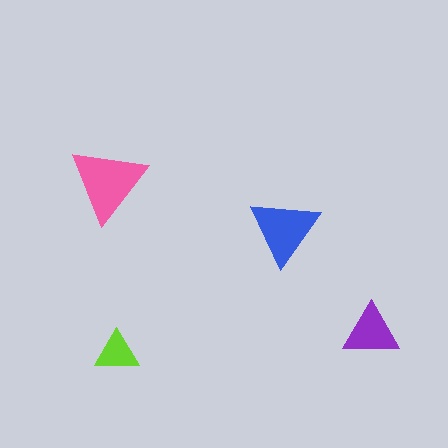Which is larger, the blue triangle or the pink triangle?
The pink one.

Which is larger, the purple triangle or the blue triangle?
The blue one.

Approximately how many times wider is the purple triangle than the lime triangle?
About 1.5 times wider.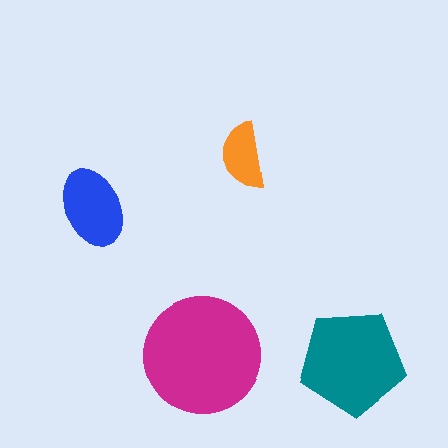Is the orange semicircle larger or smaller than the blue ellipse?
Smaller.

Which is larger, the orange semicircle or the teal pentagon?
The teal pentagon.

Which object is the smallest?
The orange semicircle.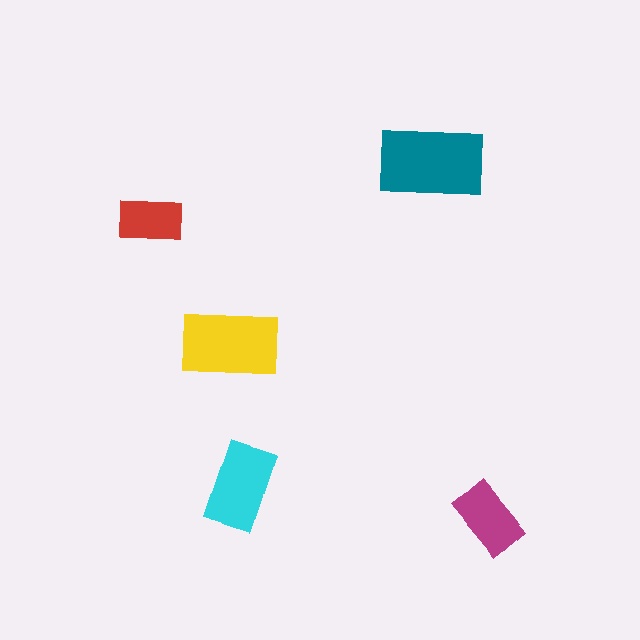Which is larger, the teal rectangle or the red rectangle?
The teal one.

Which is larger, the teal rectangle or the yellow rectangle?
The teal one.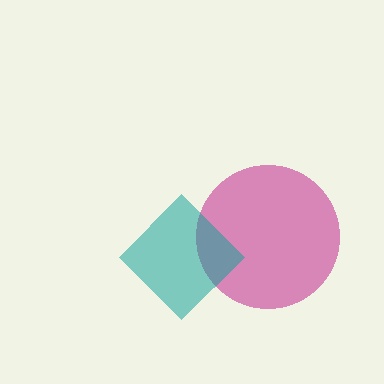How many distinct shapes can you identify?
There are 2 distinct shapes: a magenta circle, a teal diamond.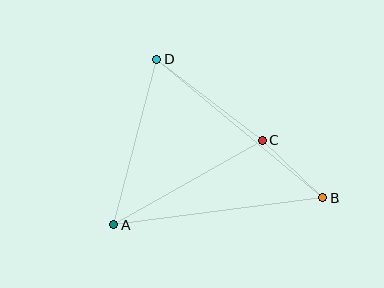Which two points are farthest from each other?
Points B and D are farthest from each other.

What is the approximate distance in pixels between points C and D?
The distance between C and D is approximately 133 pixels.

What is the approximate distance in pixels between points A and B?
The distance between A and B is approximately 211 pixels.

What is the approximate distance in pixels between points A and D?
The distance between A and D is approximately 171 pixels.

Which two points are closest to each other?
Points B and C are closest to each other.